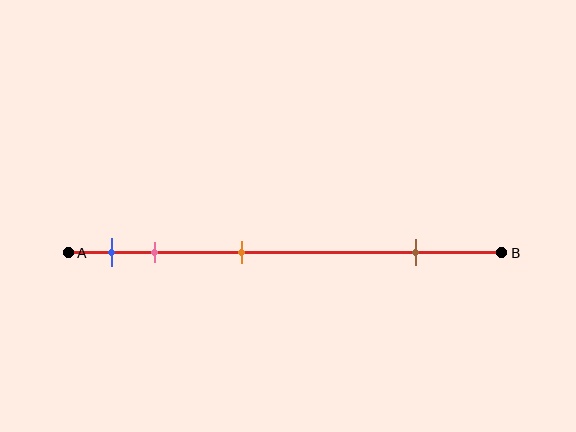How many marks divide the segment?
There are 4 marks dividing the segment.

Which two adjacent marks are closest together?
The blue and pink marks are the closest adjacent pair.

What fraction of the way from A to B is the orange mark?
The orange mark is approximately 40% (0.4) of the way from A to B.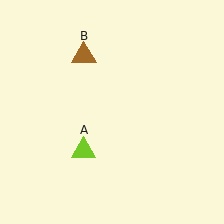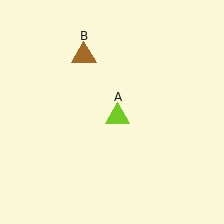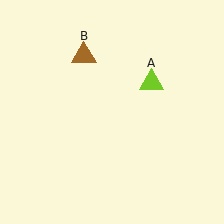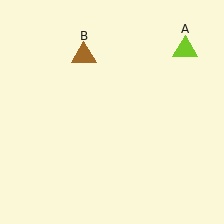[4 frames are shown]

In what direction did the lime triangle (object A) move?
The lime triangle (object A) moved up and to the right.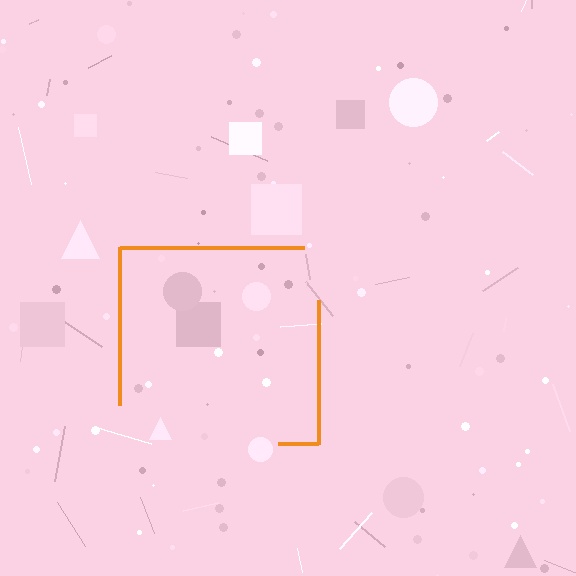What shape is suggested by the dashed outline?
The dashed outline suggests a square.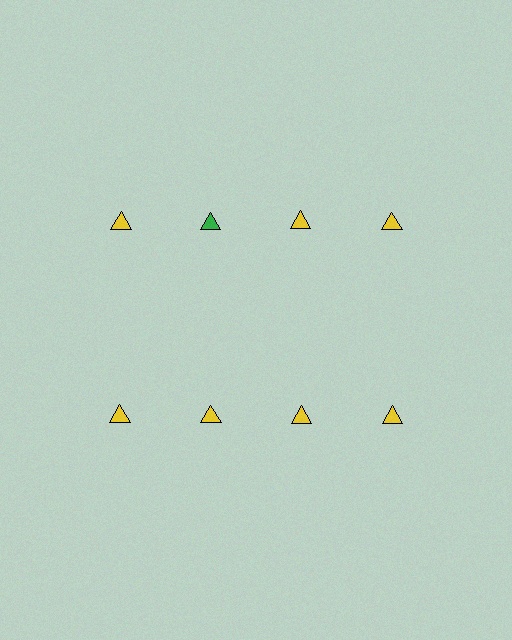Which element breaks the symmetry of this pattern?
The green triangle in the top row, second from left column breaks the symmetry. All other shapes are yellow triangles.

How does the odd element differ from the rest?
It has a different color: green instead of yellow.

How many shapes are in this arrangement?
There are 8 shapes arranged in a grid pattern.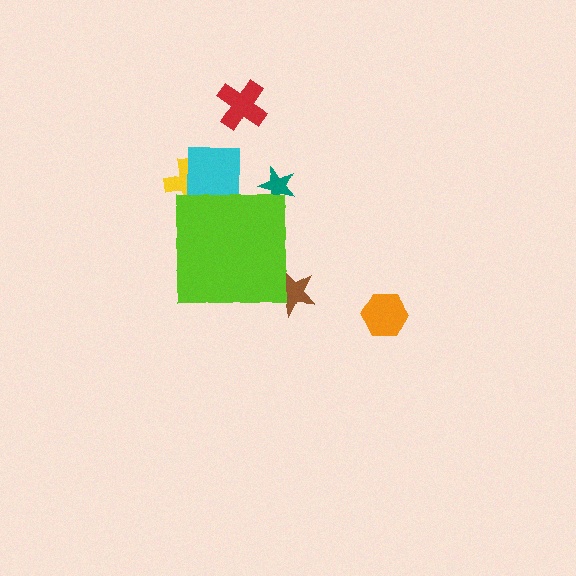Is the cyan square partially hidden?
Yes, the cyan square is partially hidden behind the lime square.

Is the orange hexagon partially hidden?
No, the orange hexagon is fully visible.